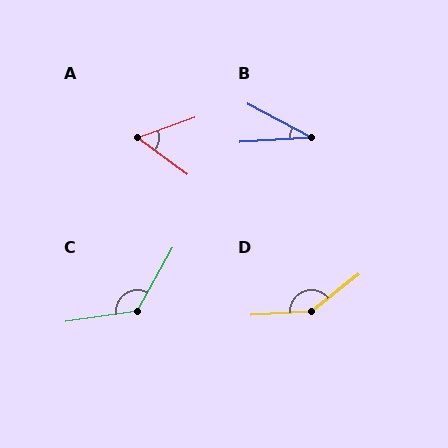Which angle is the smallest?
B, at approximately 31 degrees.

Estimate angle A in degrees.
Approximately 56 degrees.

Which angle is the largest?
D, at approximately 145 degrees.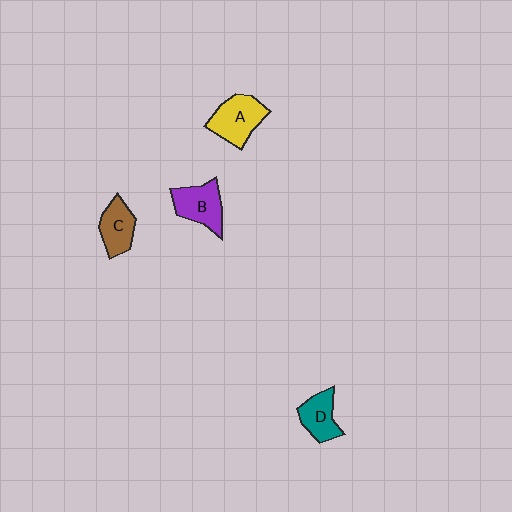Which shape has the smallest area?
Shape D (teal).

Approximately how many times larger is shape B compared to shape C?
Approximately 1.2 times.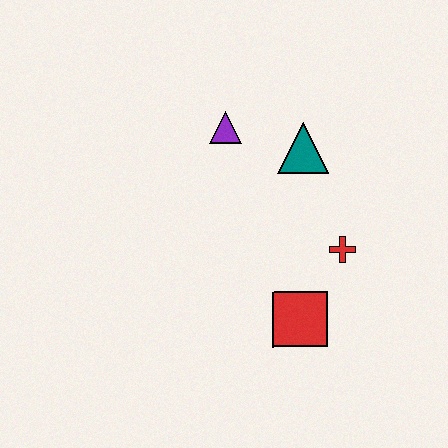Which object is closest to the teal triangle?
The purple triangle is closest to the teal triangle.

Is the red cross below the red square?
No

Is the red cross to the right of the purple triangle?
Yes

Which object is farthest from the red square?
The purple triangle is farthest from the red square.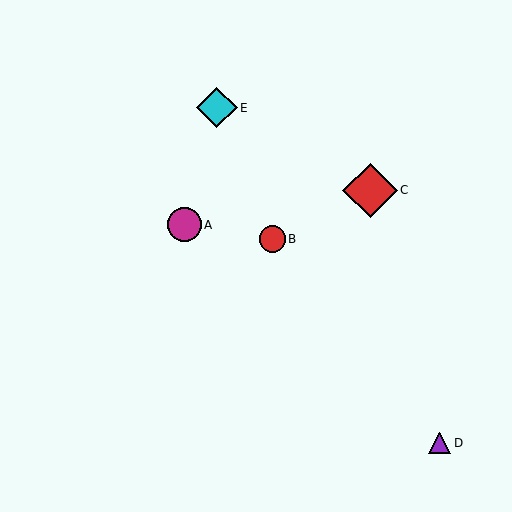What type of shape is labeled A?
Shape A is a magenta circle.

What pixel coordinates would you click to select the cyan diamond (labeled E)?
Click at (217, 108) to select the cyan diamond E.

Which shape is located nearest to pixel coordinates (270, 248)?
The red circle (labeled B) at (272, 239) is nearest to that location.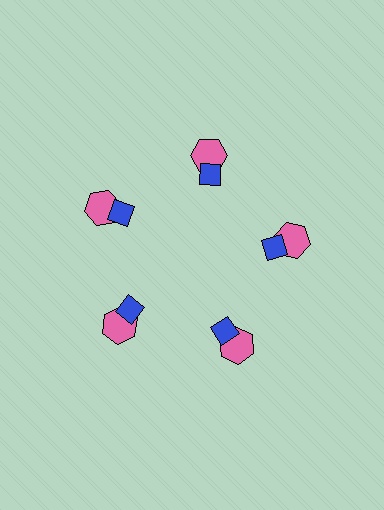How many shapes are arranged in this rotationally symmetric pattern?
There are 10 shapes, arranged in 5 groups of 2.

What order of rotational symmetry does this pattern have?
This pattern has 5-fold rotational symmetry.